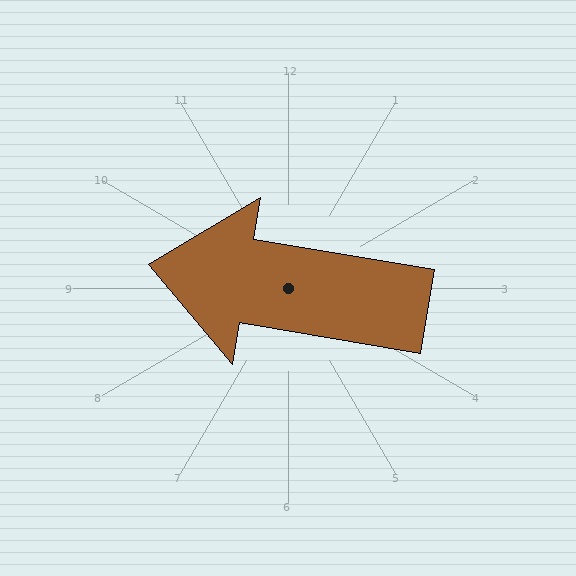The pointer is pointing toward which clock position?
Roughly 9 o'clock.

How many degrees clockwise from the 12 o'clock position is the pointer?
Approximately 280 degrees.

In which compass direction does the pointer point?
West.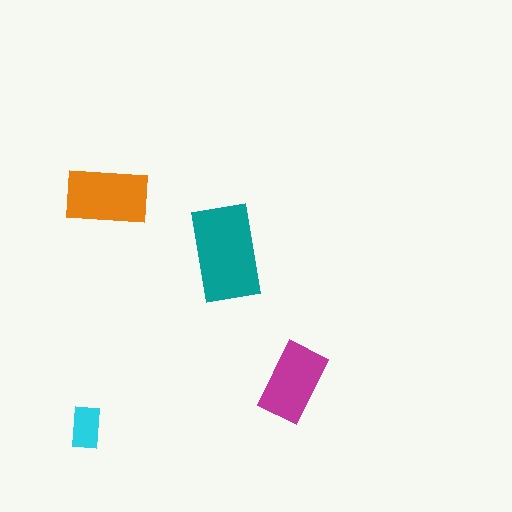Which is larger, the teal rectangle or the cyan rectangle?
The teal one.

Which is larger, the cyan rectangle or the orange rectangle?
The orange one.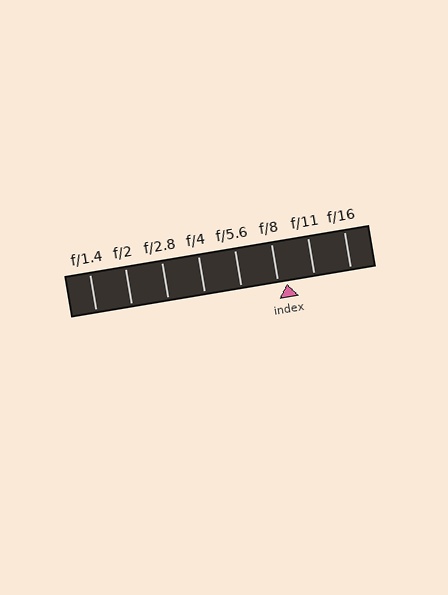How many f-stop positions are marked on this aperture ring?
There are 8 f-stop positions marked.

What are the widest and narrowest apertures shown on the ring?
The widest aperture shown is f/1.4 and the narrowest is f/16.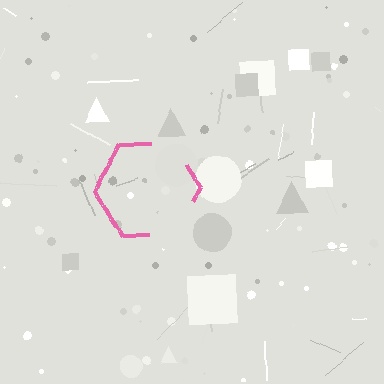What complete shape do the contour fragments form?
The contour fragments form a hexagon.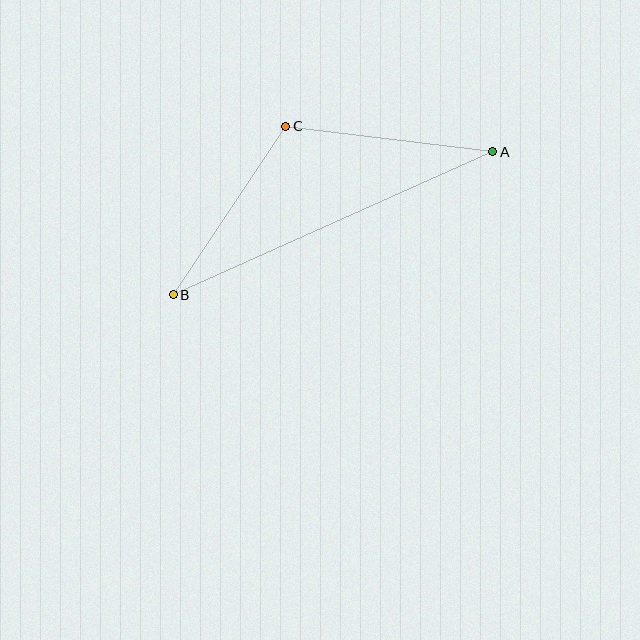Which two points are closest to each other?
Points B and C are closest to each other.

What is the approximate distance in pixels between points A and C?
The distance between A and C is approximately 209 pixels.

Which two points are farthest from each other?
Points A and B are farthest from each other.